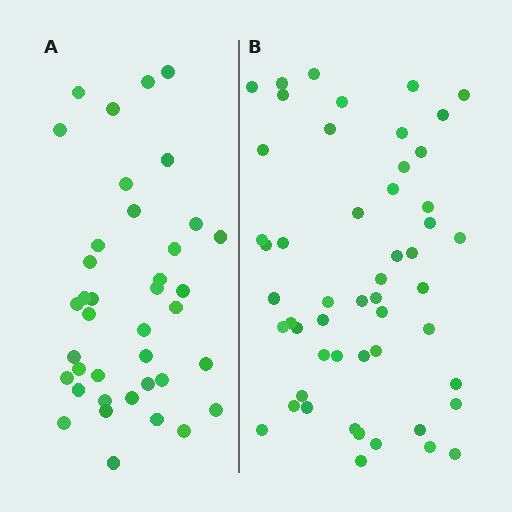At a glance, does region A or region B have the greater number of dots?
Region B (the right region) has more dots.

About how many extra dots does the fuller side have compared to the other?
Region B has approximately 15 more dots than region A.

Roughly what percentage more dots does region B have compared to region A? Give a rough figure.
About 35% more.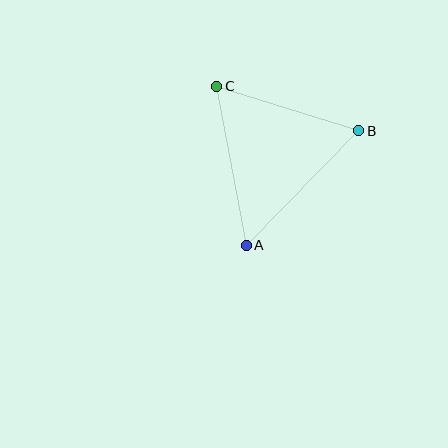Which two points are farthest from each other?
Points A and C are farthest from each other.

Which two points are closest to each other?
Points B and C are closest to each other.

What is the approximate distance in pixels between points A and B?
The distance between A and B is approximately 161 pixels.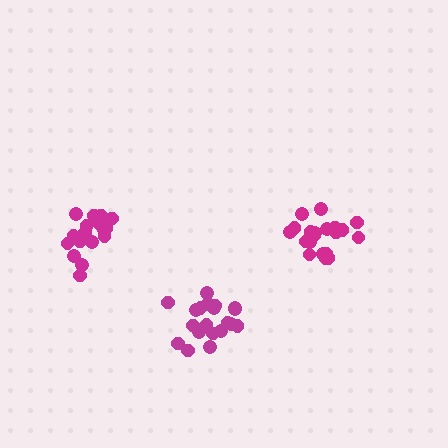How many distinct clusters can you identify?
There are 3 distinct clusters.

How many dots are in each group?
Group 1: 20 dots, Group 2: 21 dots, Group 3: 17 dots (58 total).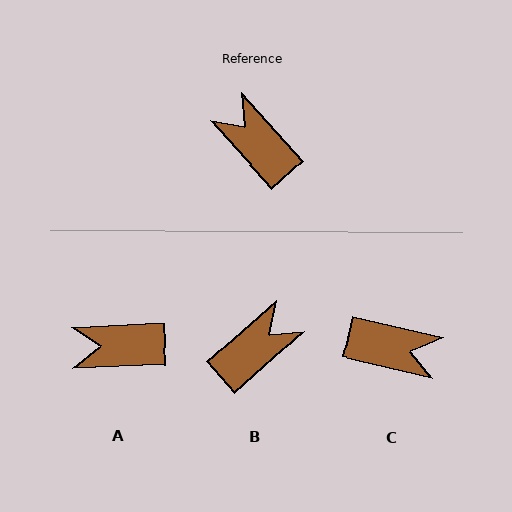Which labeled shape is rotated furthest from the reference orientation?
C, about 145 degrees away.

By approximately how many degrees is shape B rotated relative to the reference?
Approximately 91 degrees clockwise.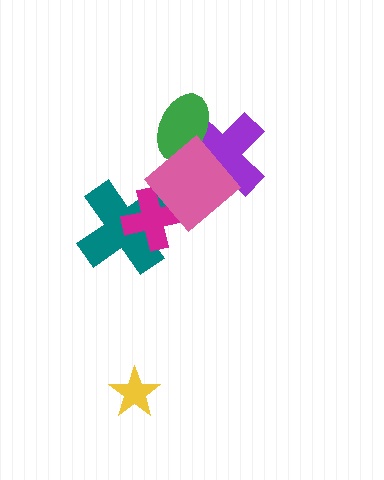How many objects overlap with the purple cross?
2 objects overlap with the purple cross.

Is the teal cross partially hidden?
Yes, it is partially covered by another shape.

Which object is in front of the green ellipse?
The pink diamond is in front of the green ellipse.